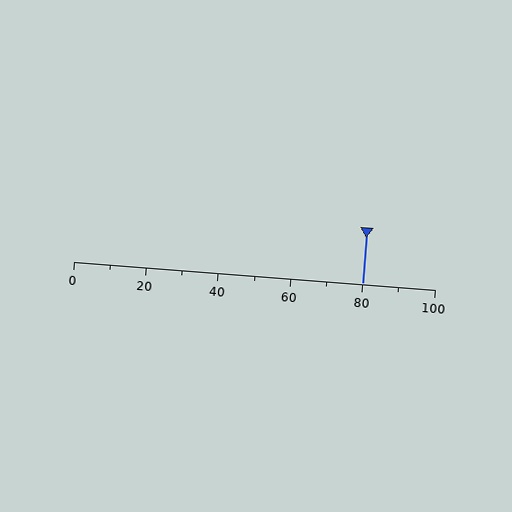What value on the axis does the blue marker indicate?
The marker indicates approximately 80.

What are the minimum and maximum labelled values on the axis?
The axis runs from 0 to 100.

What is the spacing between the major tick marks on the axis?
The major ticks are spaced 20 apart.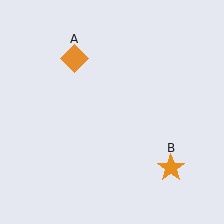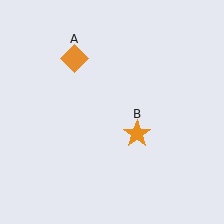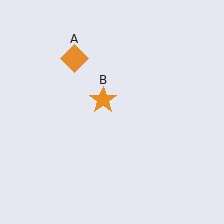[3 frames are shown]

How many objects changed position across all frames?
1 object changed position: orange star (object B).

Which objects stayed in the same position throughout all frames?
Orange diamond (object A) remained stationary.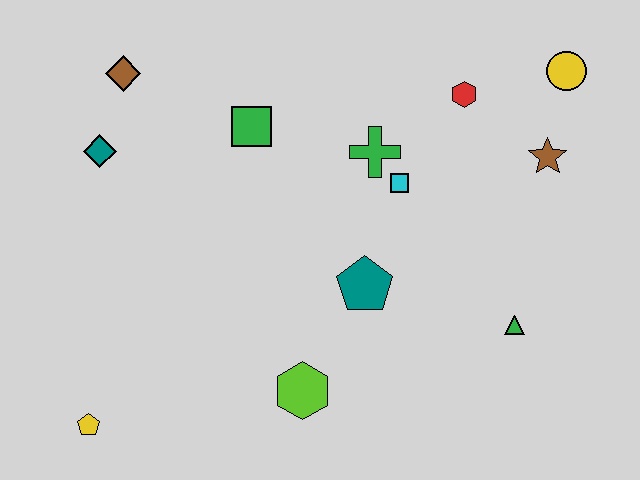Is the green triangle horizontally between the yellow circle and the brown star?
No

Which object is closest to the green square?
The green cross is closest to the green square.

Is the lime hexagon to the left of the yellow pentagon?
No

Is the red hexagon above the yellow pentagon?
Yes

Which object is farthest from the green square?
The yellow pentagon is farthest from the green square.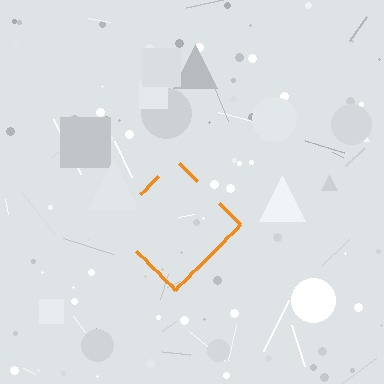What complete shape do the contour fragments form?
The contour fragments form a diamond.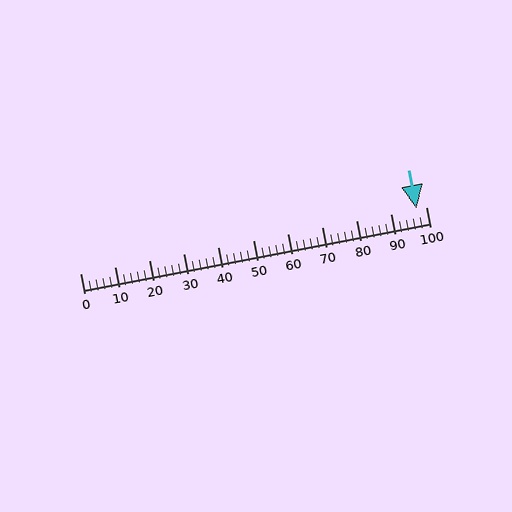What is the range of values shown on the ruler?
The ruler shows values from 0 to 100.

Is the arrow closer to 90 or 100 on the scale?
The arrow is closer to 100.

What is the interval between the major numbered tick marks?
The major tick marks are spaced 10 units apart.